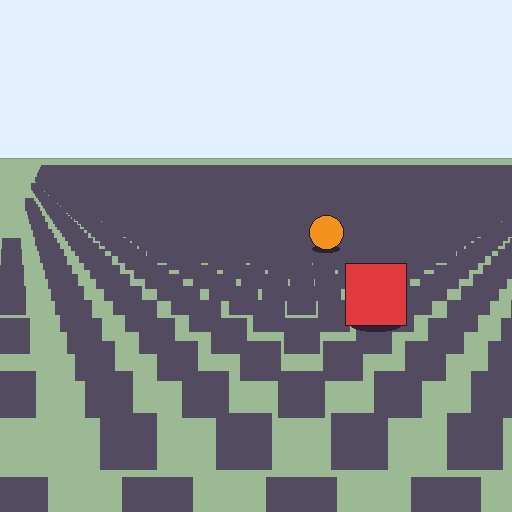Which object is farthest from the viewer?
The orange circle is farthest from the viewer. It appears smaller and the ground texture around it is denser.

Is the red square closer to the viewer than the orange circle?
Yes. The red square is closer — you can tell from the texture gradient: the ground texture is coarser near it.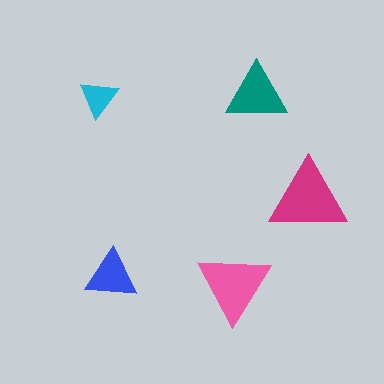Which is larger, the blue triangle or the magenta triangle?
The magenta one.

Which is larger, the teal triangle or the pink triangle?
The pink one.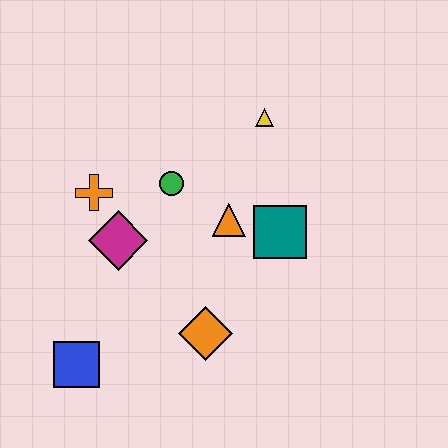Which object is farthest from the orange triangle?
The blue square is farthest from the orange triangle.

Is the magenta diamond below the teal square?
Yes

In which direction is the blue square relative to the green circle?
The blue square is below the green circle.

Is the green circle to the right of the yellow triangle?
No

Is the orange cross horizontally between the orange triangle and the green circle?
No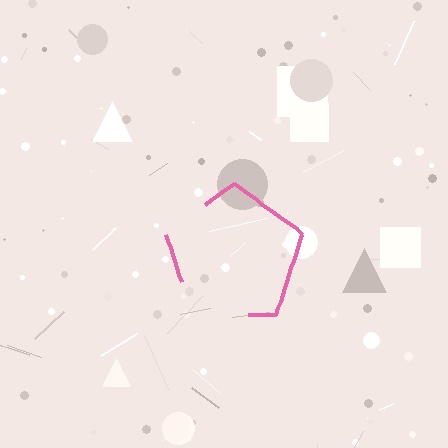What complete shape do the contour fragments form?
The contour fragments form a pentagon.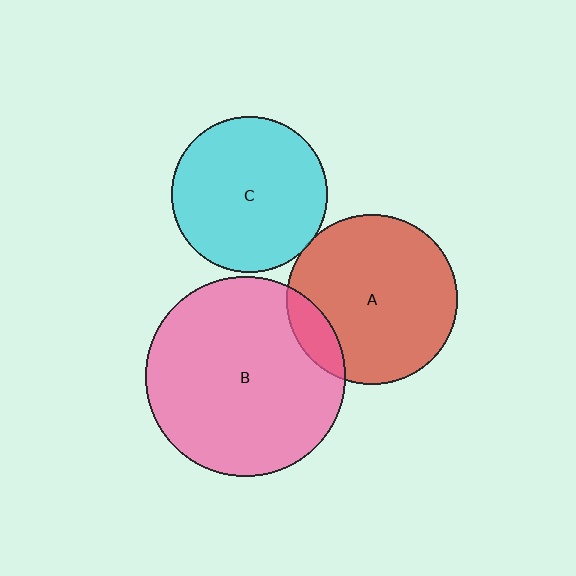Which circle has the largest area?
Circle B (pink).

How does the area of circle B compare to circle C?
Approximately 1.7 times.